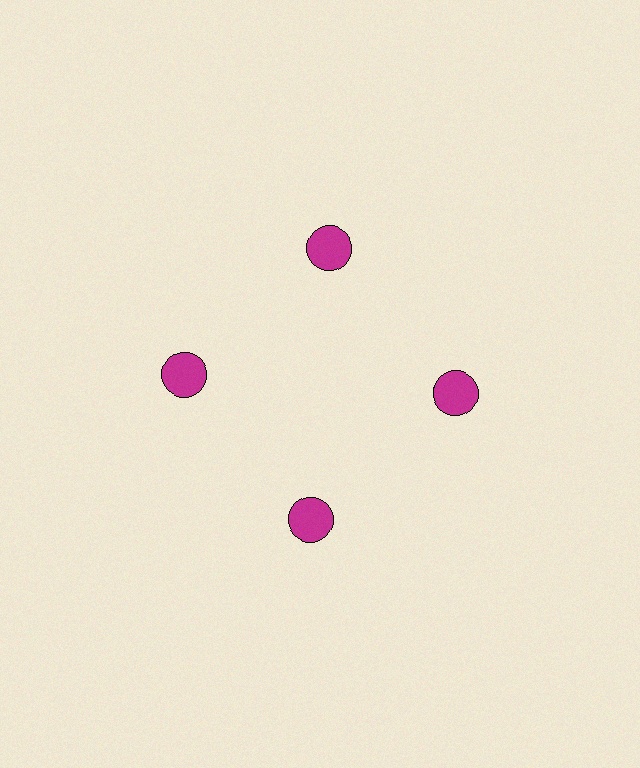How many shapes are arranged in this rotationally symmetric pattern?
There are 4 shapes, arranged in 4 groups of 1.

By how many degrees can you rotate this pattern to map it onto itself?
The pattern maps onto itself every 90 degrees of rotation.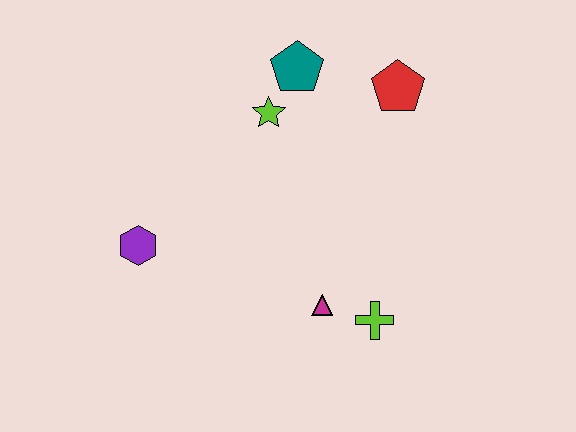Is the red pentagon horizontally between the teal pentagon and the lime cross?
No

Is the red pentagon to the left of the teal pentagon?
No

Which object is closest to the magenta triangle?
The lime cross is closest to the magenta triangle.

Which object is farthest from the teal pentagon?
The lime cross is farthest from the teal pentagon.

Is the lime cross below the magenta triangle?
Yes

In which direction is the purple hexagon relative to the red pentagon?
The purple hexagon is to the left of the red pentagon.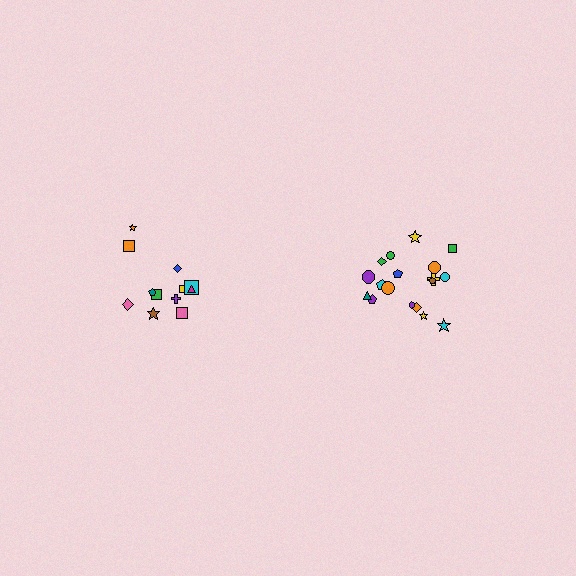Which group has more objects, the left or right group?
The right group.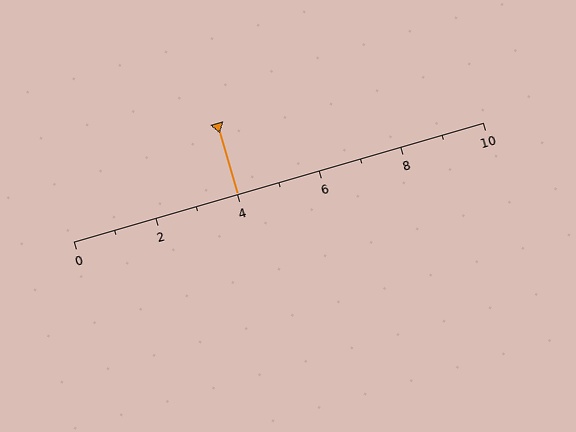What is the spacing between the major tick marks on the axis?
The major ticks are spaced 2 apart.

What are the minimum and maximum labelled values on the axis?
The axis runs from 0 to 10.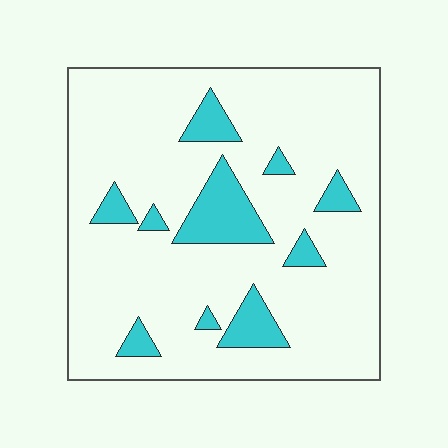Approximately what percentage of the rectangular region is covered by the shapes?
Approximately 15%.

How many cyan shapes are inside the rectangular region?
10.